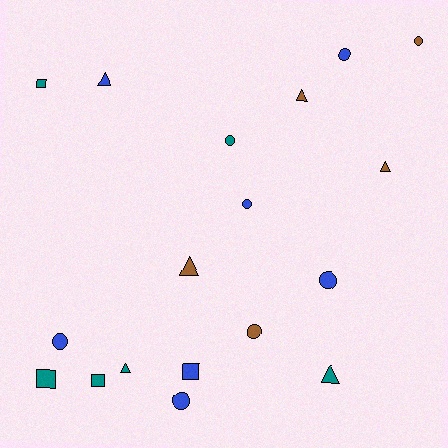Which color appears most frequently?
Blue, with 7 objects.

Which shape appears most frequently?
Circle, with 8 objects.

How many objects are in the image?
There are 18 objects.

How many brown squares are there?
There are no brown squares.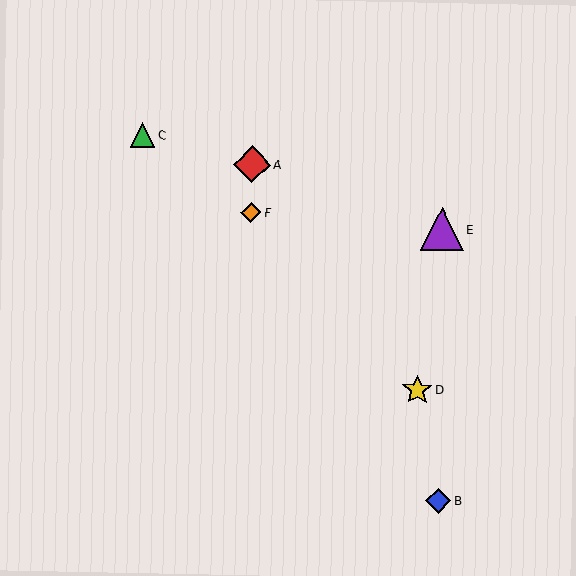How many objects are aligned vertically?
2 objects (A, F) are aligned vertically.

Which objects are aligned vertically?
Objects A, F are aligned vertically.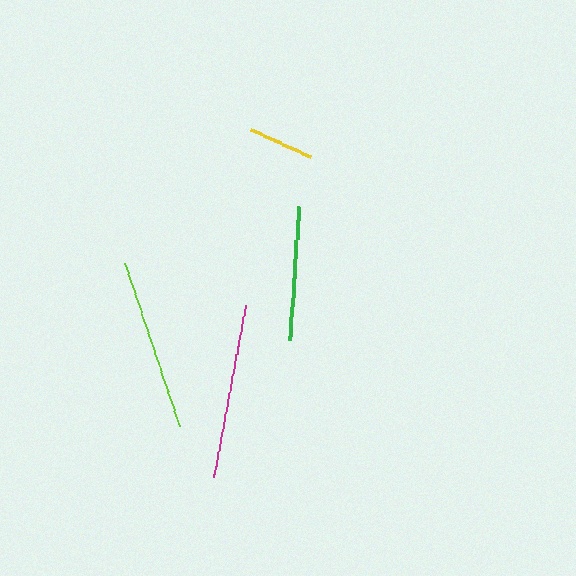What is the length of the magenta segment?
The magenta segment is approximately 175 pixels long.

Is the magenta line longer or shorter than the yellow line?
The magenta line is longer than the yellow line.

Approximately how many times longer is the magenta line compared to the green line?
The magenta line is approximately 1.3 times the length of the green line.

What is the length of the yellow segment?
The yellow segment is approximately 66 pixels long.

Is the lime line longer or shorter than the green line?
The lime line is longer than the green line.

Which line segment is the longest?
The magenta line is the longest at approximately 175 pixels.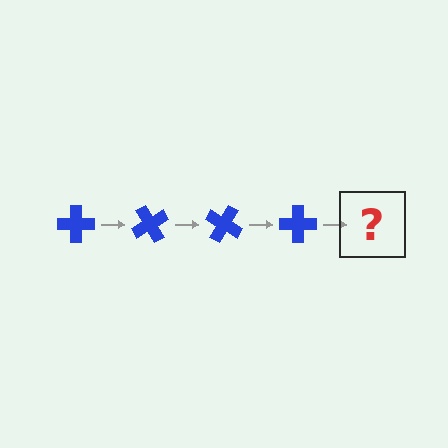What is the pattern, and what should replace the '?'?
The pattern is that the cross rotates 60 degrees each step. The '?' should be a blue cross rotated 240 degrees.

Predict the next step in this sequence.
The next step is a blue cross rotated 240 degrees.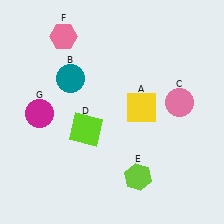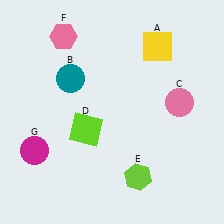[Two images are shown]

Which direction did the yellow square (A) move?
The yellow square (A) moved up.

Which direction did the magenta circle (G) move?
The magenta circle (G) moved down.